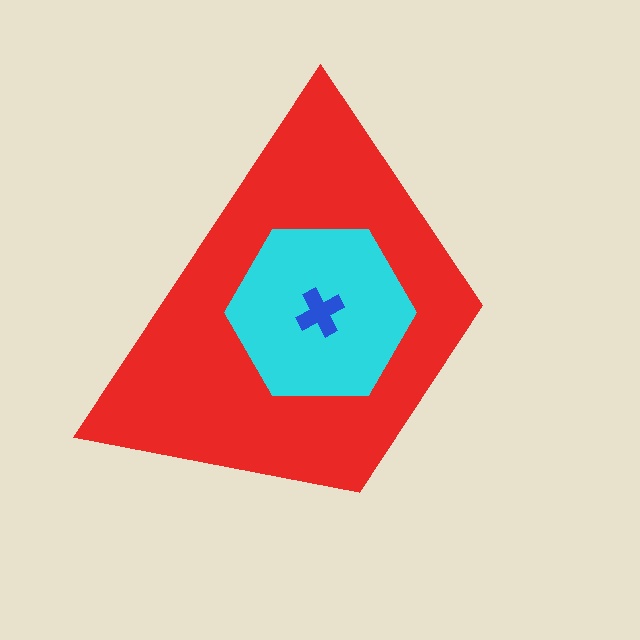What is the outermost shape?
The red trapezoid.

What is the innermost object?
The blue cross.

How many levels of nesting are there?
3.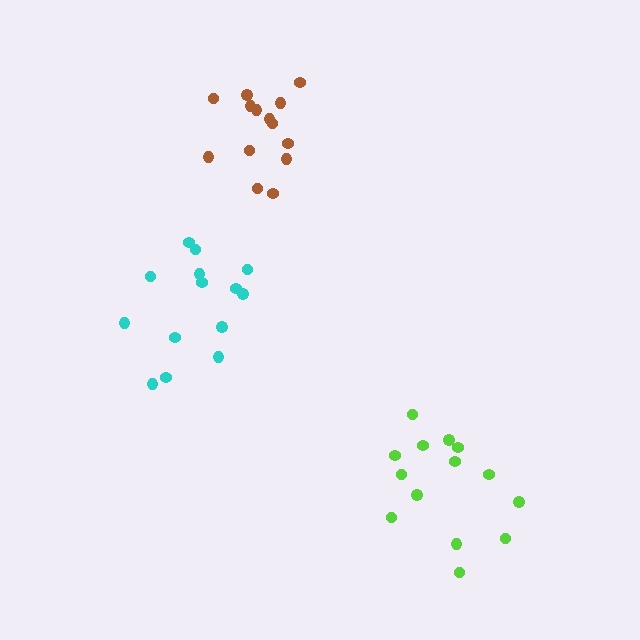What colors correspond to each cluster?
The clusters are colored: lime, brown, cyan.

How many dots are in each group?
Group 1: 14 dots, Group 2: 14 dots, Group 3: 14 dots (42 total).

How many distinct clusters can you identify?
There are 3 distinct clusters.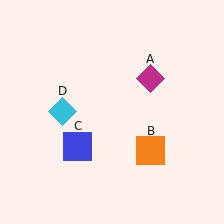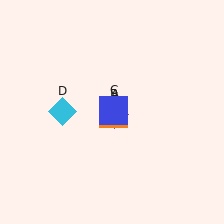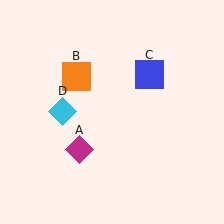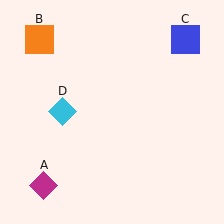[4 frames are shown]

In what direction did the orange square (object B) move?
The orange square (object B) moved up and to the left.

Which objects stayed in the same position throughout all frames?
Cyan diamond (object D) remained stationary.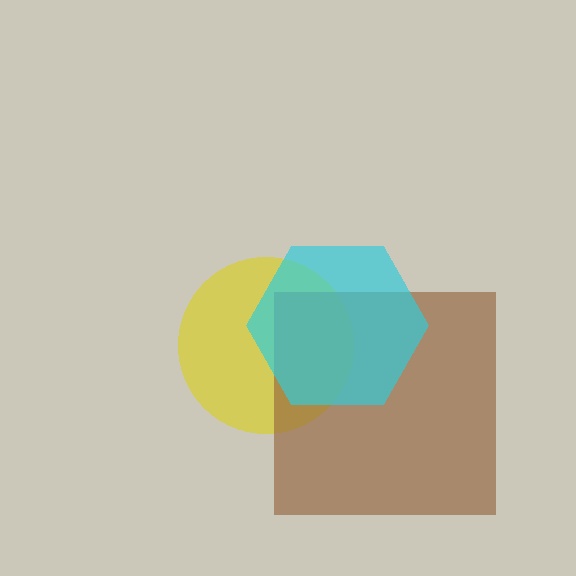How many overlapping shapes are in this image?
There are 3 overlapping shapes in the image.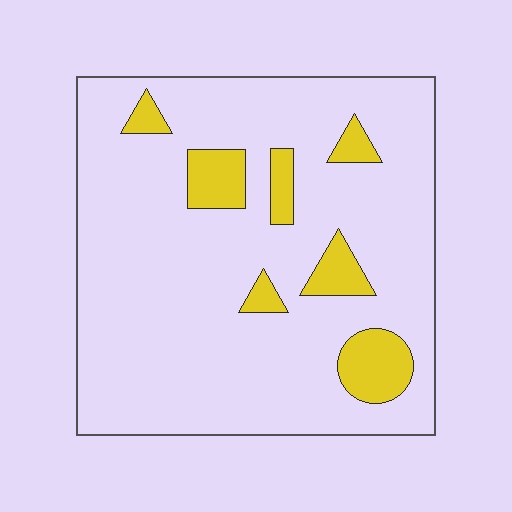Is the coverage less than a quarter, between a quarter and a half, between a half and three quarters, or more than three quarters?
Less than a quarter.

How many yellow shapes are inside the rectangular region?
7.